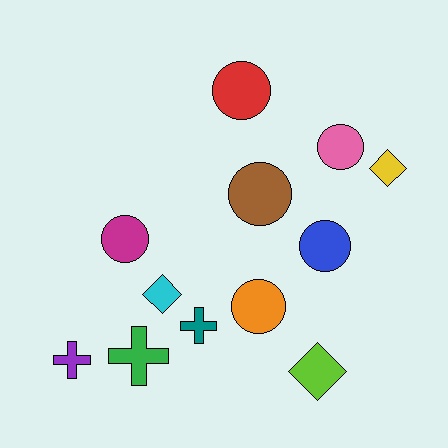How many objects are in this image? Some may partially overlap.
There are 12 objects.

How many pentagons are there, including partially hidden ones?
There are no pentagons.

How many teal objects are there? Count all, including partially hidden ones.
There is 1 teal object.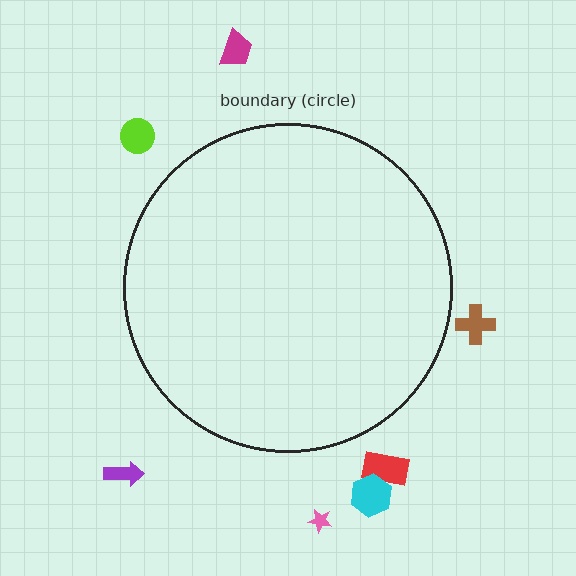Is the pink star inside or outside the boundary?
Outside.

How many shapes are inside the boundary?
0 inside, 7 outside.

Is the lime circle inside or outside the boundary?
Outside.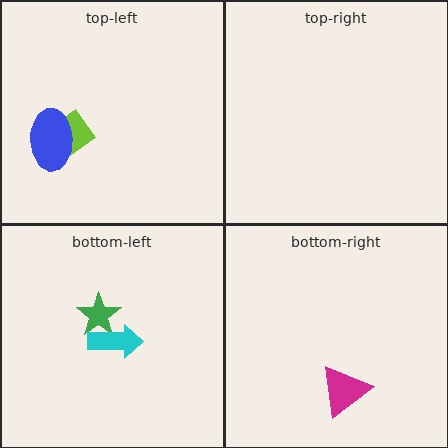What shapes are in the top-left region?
The lime diamond, the blue ellipse.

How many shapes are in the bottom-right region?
1.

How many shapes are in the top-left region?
2.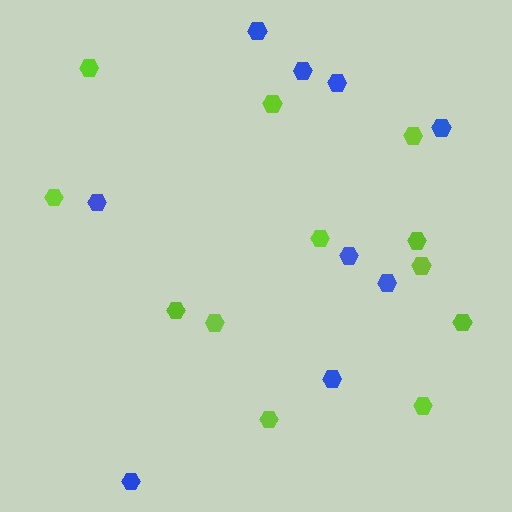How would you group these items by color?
There are 2 groups: one group of blue hexagons (9) and one group of lime hexagons (12).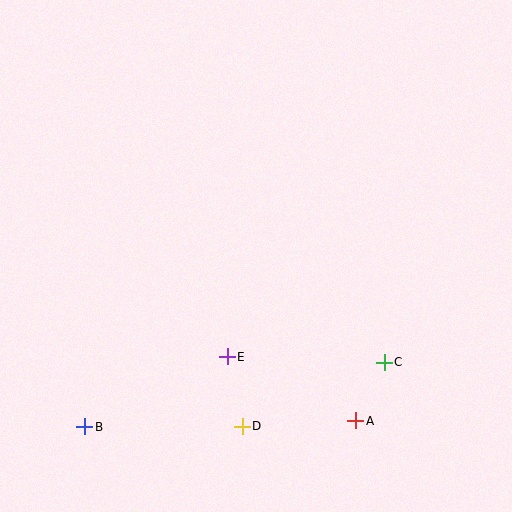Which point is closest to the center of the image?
Point E at (227, 357) is closest to the center.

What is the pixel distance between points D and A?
The distance between D and A is 114 pixels.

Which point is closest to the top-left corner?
Point E is closest to the top-left corner.